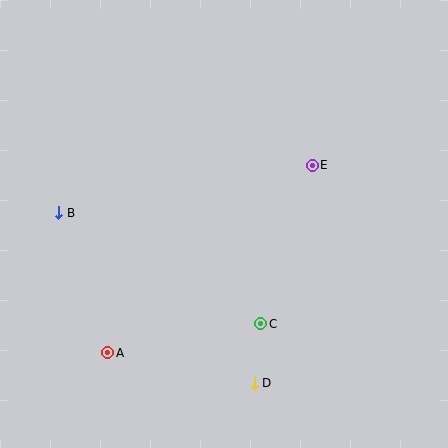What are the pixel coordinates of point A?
Point A is at (108, 353).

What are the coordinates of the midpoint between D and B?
The midpoint between D and B is at (156, 298).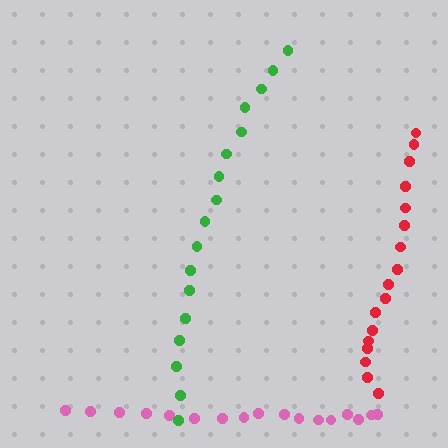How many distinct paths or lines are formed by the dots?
There are 3 distinct paths.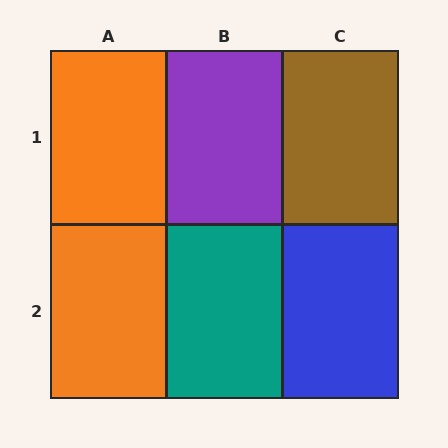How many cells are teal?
1 cell is teal.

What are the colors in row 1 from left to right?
Orange, purple, brown.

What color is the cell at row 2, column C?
Blue.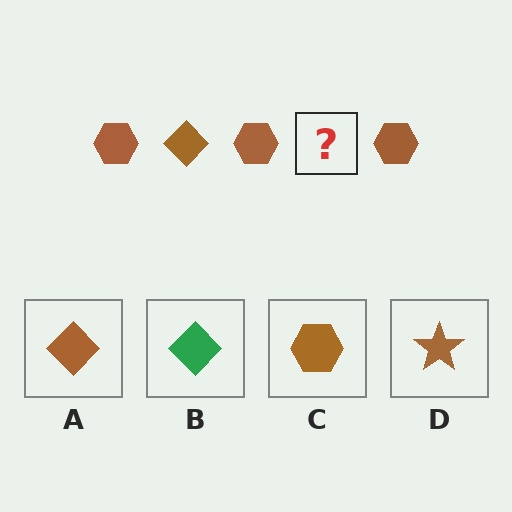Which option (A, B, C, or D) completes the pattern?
A.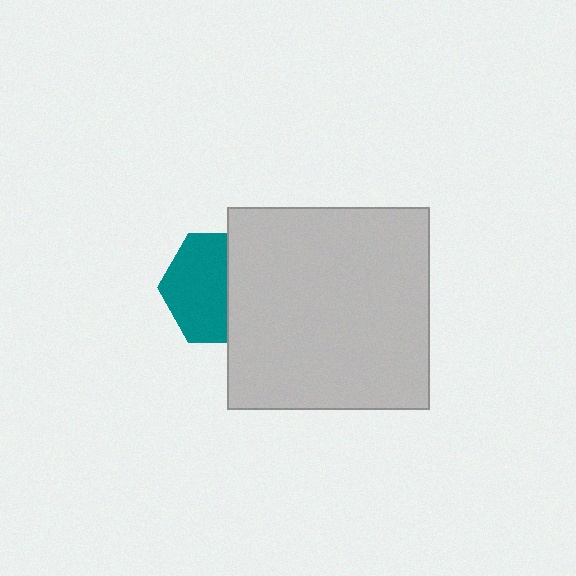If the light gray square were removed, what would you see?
You would see the complete teal hexagon.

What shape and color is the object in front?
The object in front is a light gray square.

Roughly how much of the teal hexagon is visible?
About half of it is visible (roughly 58%).